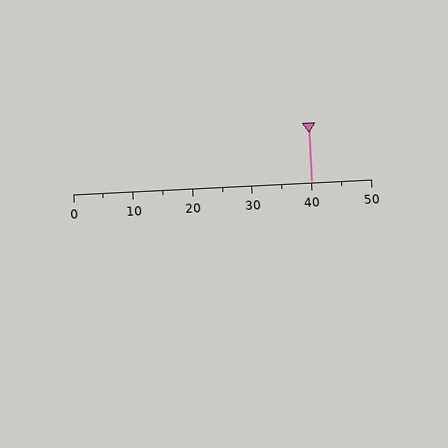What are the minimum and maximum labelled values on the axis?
The axis runs from 0 to 50.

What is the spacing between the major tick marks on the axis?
The major ticks are spaced 10 apart.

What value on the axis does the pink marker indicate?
The marker indicates approximately 40.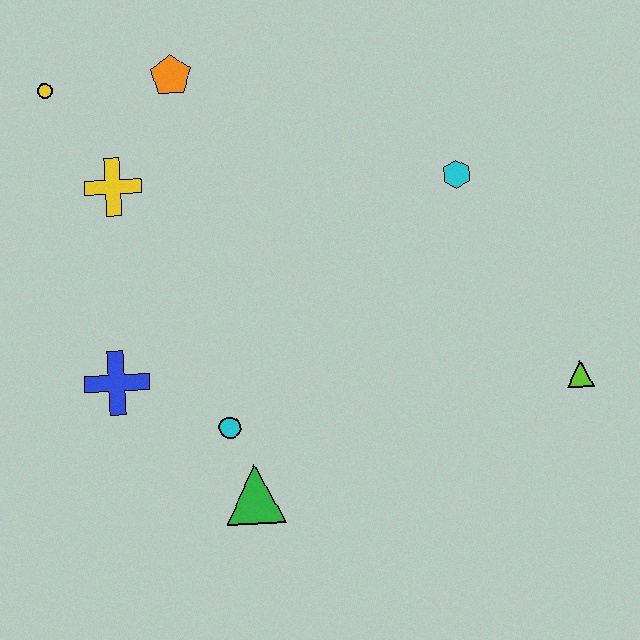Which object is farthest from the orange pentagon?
The lime triangle is farthest from the orange pentagon.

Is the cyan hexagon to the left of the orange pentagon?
No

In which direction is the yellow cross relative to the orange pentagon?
The yellow cross is below the orange pentagon.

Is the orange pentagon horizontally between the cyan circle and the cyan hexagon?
No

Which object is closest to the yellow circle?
The yellow cross is closest to the yellow circle.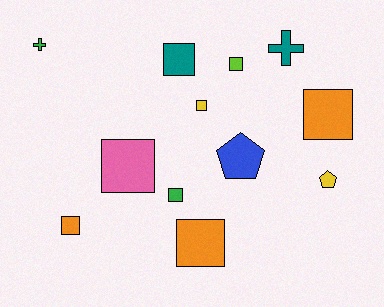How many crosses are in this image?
There are 2 crosses.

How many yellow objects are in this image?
There are 2 yellow objects.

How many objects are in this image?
There are 12 objects.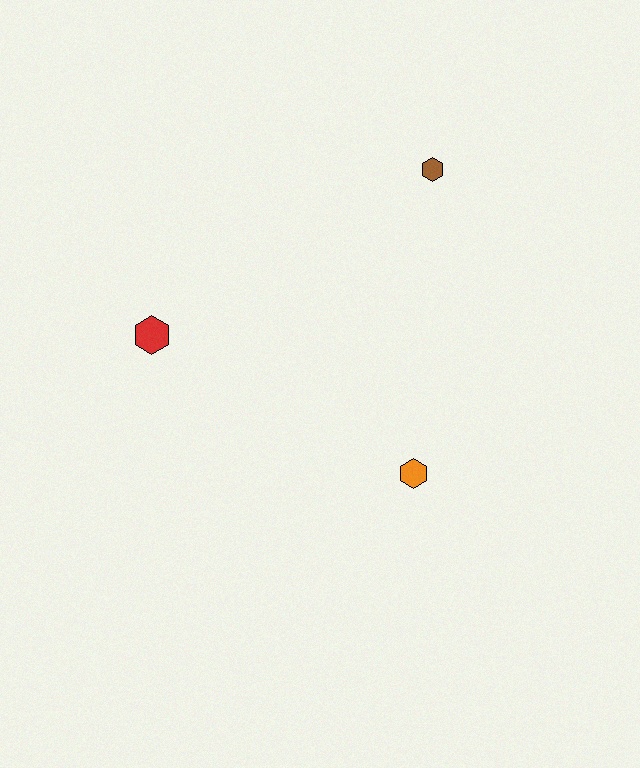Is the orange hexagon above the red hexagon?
No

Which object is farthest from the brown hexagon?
The red hexagon is farthest from the brown hexagon.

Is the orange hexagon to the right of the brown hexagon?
No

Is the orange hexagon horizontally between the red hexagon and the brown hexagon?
Yes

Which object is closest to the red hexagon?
The orange hexagon is closest to the red hexagon.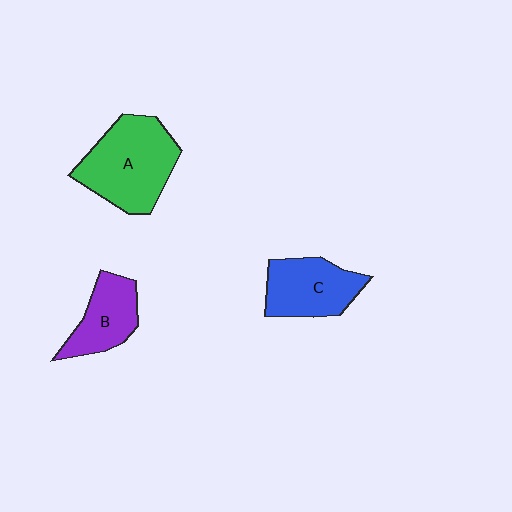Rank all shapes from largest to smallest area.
From largest to smallest: A (green), C (blue), B (purple).